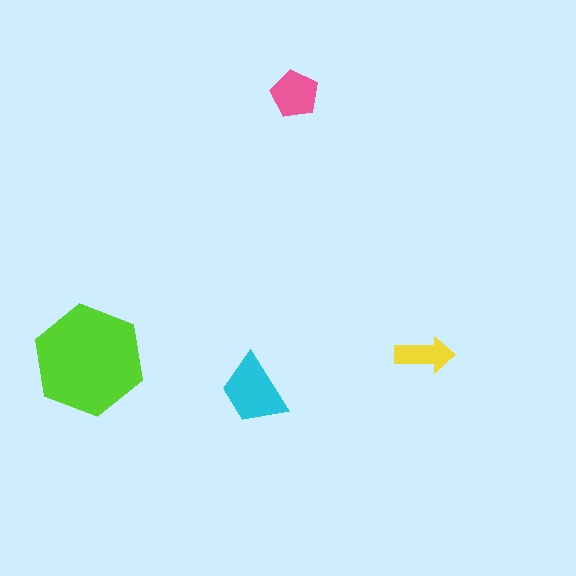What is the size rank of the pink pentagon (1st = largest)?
3rd.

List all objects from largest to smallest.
The lime hexagon, the cyan trapezoid, the pink pentagon, the yellow arrow.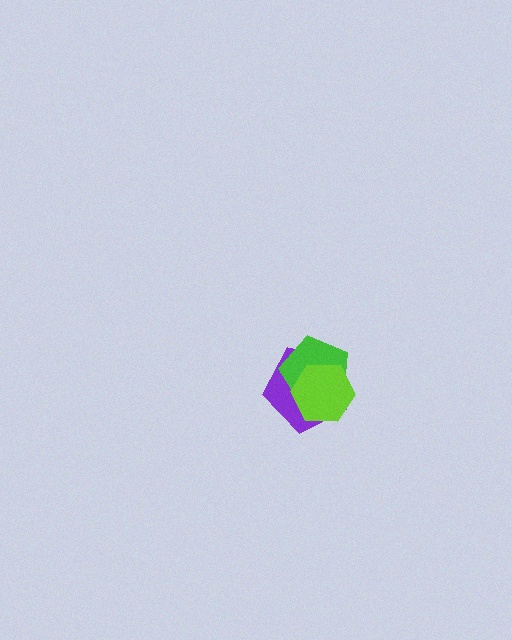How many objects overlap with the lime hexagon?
2 objects overlap with the lime hexagon.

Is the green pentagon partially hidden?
Yes, it is partially covered by another shape.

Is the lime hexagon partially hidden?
No, no other shape covers it.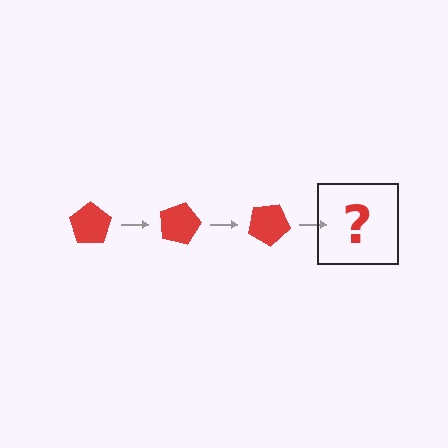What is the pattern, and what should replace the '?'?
The pattern is that the pentagon rotates 15 degrees each step. The '?' should be a red pentagon rotated 45 degrees.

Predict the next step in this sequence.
The next step is a red pentagon rotated 45 degrees.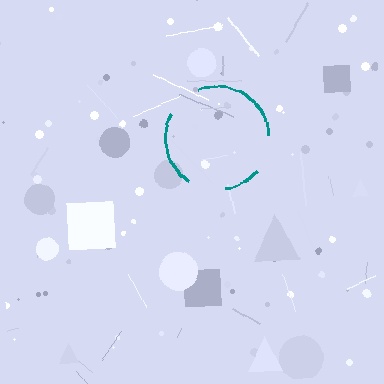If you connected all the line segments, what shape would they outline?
They would outline a circle.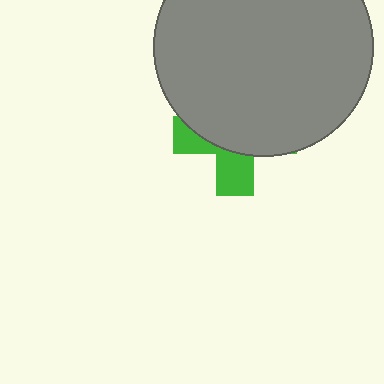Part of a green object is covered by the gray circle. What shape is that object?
It is a cross.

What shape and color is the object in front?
The object in front is a gray circle.